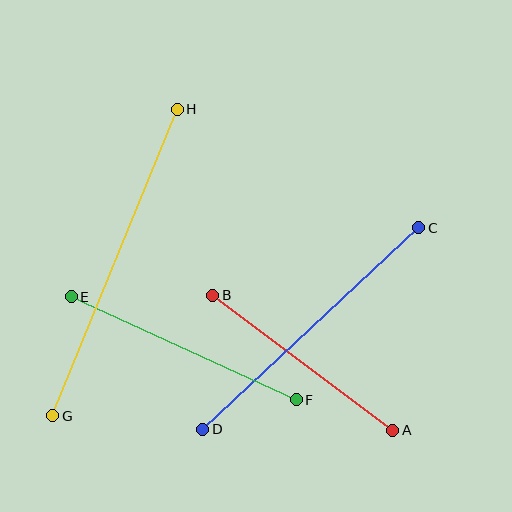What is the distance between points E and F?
The distance is approximately 247 pixels.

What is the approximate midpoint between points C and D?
The midpoint is at approximately (311, 328) pixels.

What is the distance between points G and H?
The distance is approximately 331 pixels.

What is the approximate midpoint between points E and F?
The midpoint is at approximately (184, 348) pixels.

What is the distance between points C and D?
The distance is approximately 295 pixels.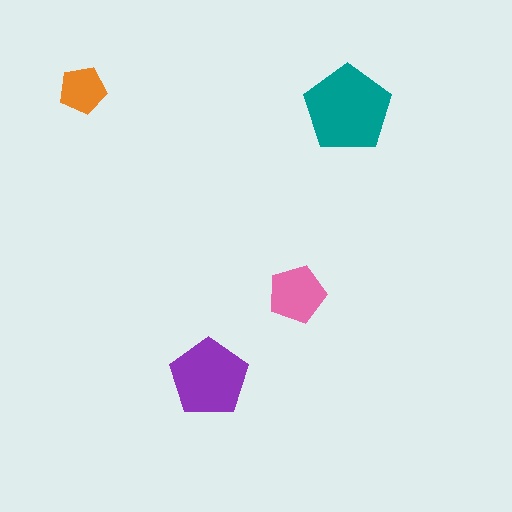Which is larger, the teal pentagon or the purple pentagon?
The teal one.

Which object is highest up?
The orange pentagon is topmost.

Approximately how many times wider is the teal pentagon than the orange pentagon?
About 2 times wider.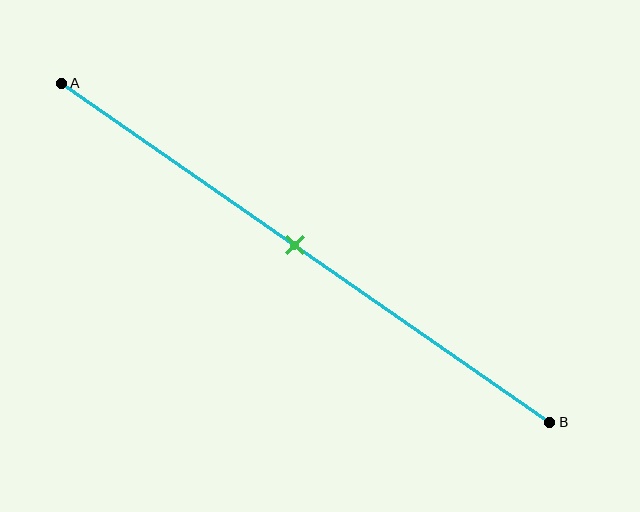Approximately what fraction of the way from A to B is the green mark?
The green mark is approximately 50% of the way from A to B.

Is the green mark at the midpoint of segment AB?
Yes, the mark is approximately at the midpoint.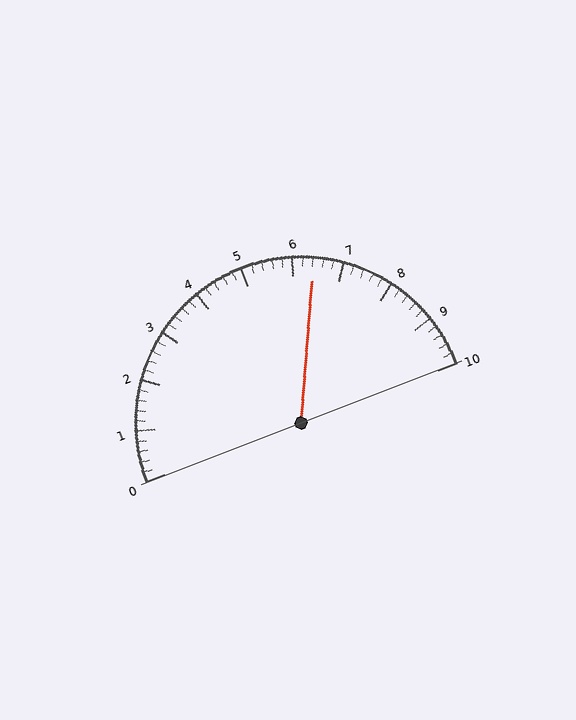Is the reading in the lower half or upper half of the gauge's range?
The reading is in the upper half of the range (0 to 10).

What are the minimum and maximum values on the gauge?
The gauge ranges from 0 to 10.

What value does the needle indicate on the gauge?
The needle indicates approximately 6.4.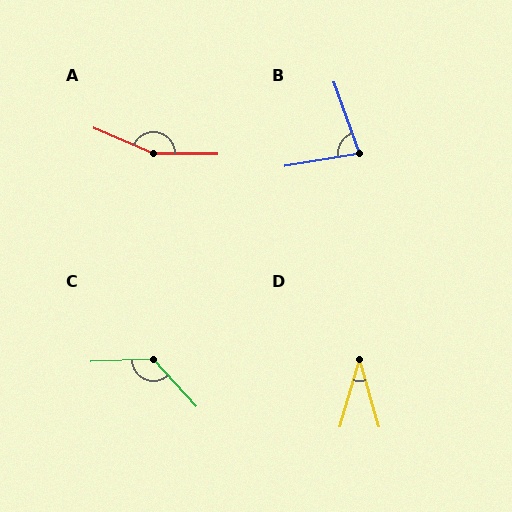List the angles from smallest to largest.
D (32°), B (80°), C (130°), A (158°).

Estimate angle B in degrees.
Approximately 80 degrees.